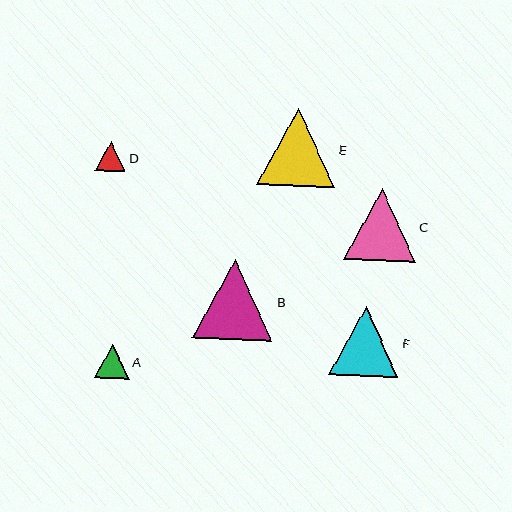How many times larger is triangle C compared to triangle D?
Triangle C is approximately 2.4 times the size of triangle D.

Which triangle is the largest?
Triangle B is the largest with a size of approximately 80 pixels.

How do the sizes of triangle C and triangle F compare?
Triangle C and triangle F are approximately the same size.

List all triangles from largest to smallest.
From largest to smallest: B, E, C, F, A, D.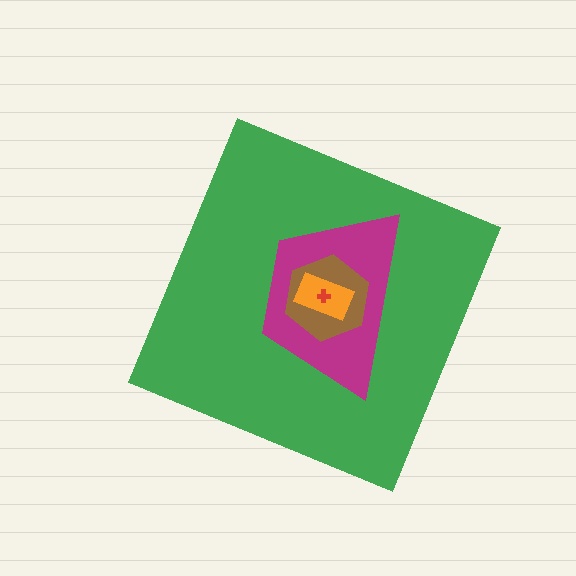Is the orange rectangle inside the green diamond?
Yes.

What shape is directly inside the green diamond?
The magenta trapezoid.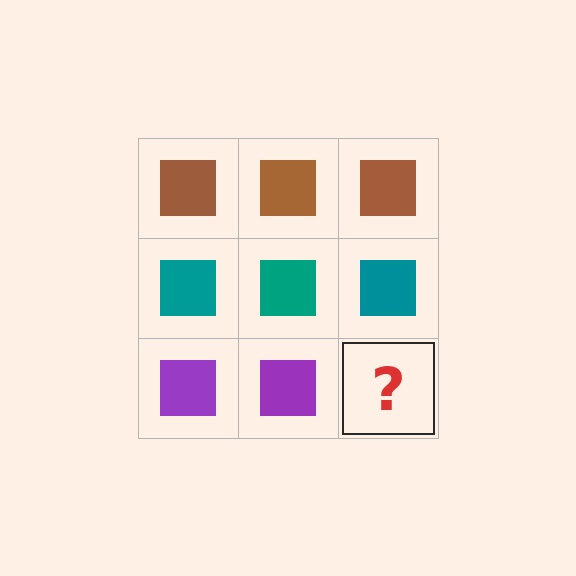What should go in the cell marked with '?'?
The missing cell should contain a purple square.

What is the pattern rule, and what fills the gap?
The rule is that each row has a consistent color. The gap should be filled with a purple square.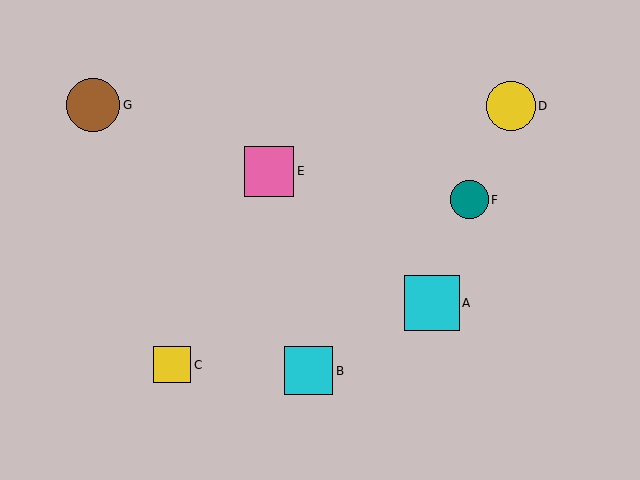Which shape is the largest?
The cyan square (labeled A) is the largest.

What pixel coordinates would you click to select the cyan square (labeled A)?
Click at (432, 303) to select the cyan square A.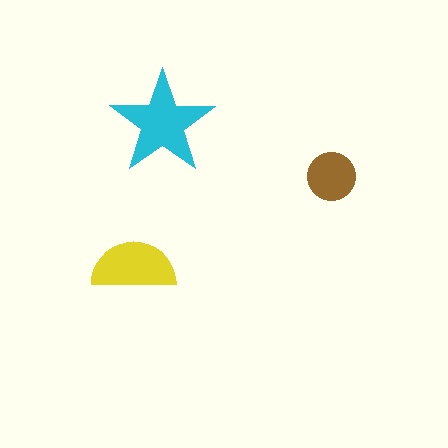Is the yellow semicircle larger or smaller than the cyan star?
Smaller.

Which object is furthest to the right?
The brown circle is rightmost.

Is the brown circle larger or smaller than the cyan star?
Smaller.